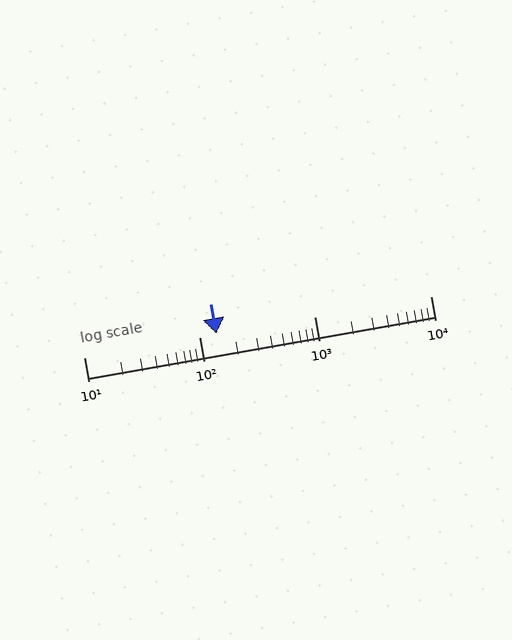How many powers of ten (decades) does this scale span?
The scale spans 3 decades, from 10 to 10000.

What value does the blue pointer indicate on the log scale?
The pointer indicates approximately 140.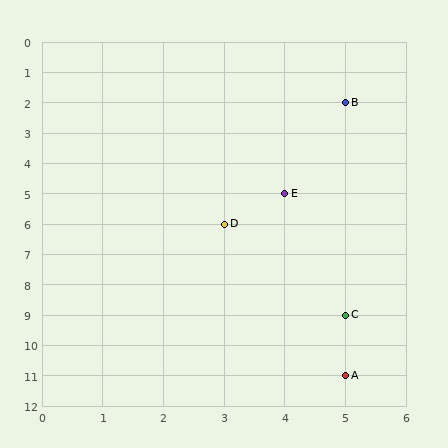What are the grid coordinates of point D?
Point D is at grid coordinates (3, 6).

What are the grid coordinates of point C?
Point C is at grid coordinates (5, 9).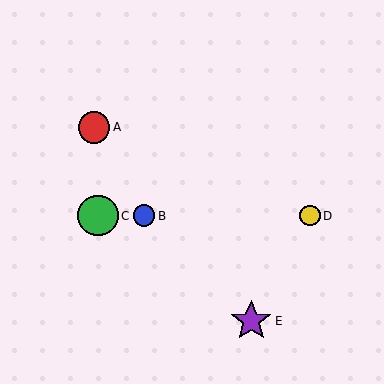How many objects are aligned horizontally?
3 objects (B, C, D) are aligned horizontally.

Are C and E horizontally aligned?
No, C is at y≈216 and E is at y≈321.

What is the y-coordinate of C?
Object C is at y≈216.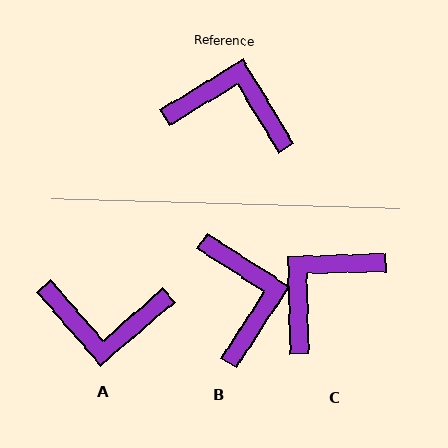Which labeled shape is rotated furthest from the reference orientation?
A, about 170 degrees away.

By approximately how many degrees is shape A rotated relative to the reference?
Approximately 170 degrees clockwise.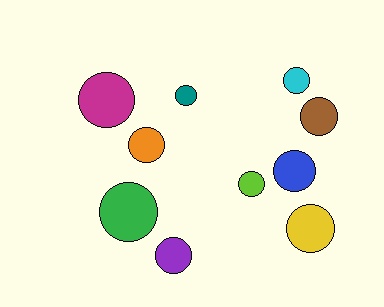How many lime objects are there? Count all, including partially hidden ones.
There is 1 lime object.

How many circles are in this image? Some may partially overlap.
There are 10 circles.